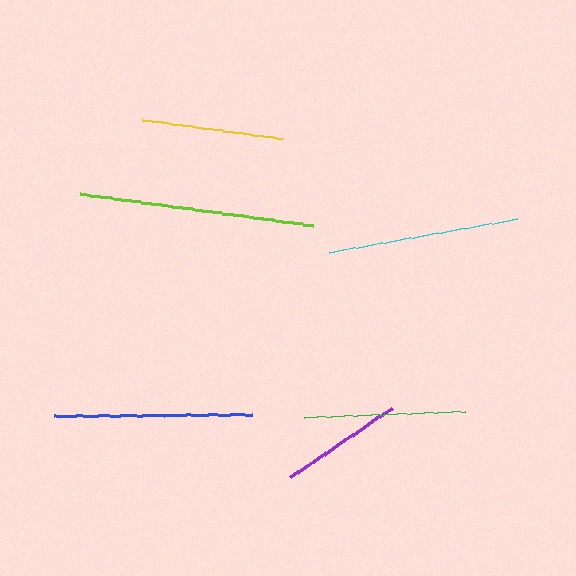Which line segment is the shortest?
The purple line is the shortest at approximately 123 pixels.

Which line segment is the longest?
The lime line is the longest at approximately 236 pixels.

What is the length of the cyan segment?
The cyan segment is approximately 190 pixels long.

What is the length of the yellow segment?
The yellow segment is approximately 142 pixels long.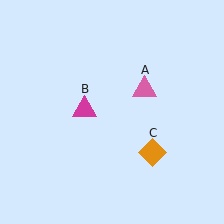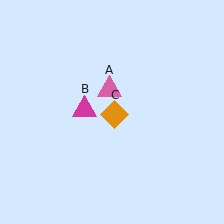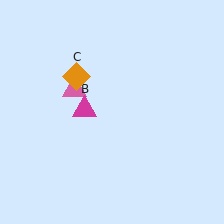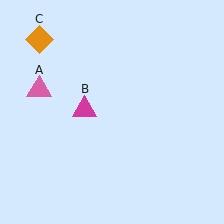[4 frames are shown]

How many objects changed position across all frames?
2 objects changed position: pink triangle (object A), orange diamond (object C).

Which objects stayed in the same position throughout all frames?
Magenta triangle (object B) remained stationary.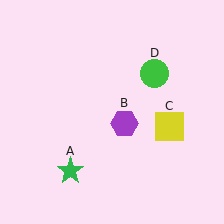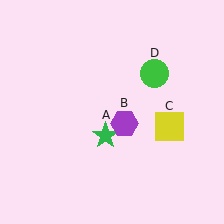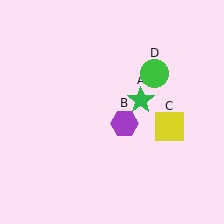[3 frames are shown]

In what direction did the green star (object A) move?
The green star (object A) moved up and to the right.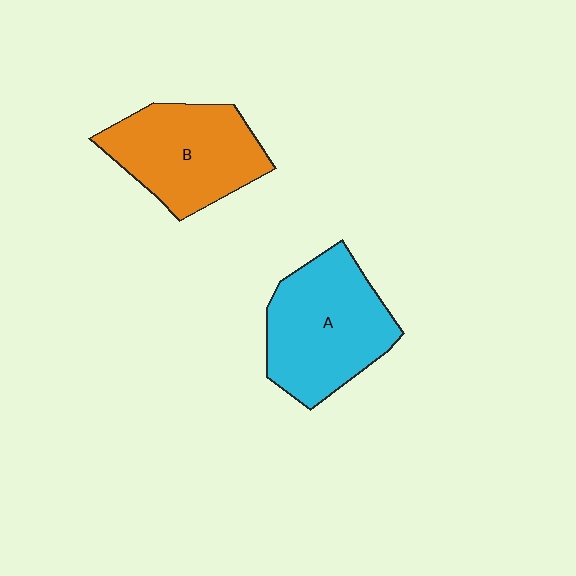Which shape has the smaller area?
Shape B (orange).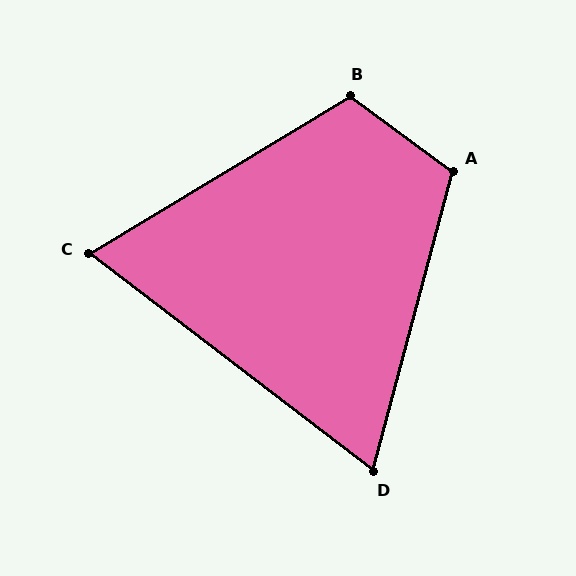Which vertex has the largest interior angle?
B, at approximately 112 degrees.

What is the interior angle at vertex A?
Approximately 111 degrees (obtuse).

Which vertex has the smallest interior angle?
D, at approximately 68 degrees.